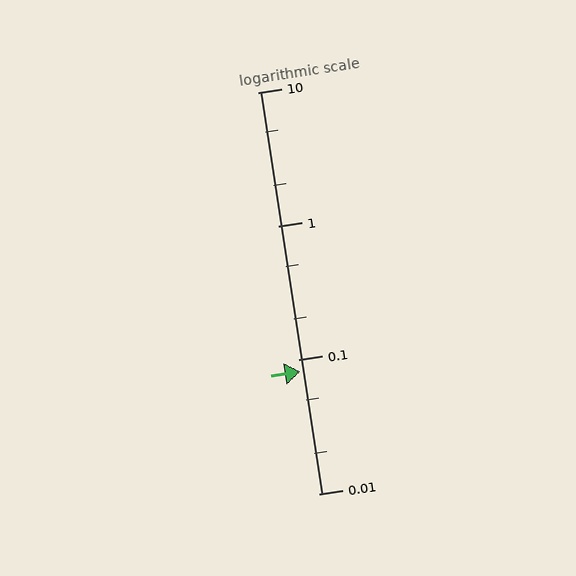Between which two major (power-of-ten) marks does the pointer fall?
The pointer is between 0.01 and 0.1.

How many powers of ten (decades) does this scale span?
The scale spans 3 decades, from 0.01 to 10.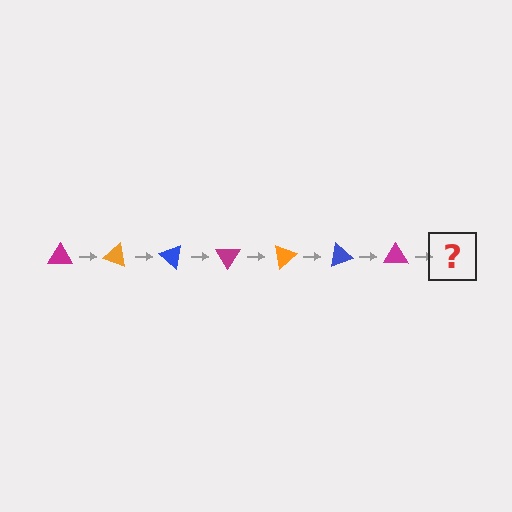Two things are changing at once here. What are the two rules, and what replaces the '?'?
The two rules are that it rotates 20 degrees each step and the color cycles through magenta, orange, and blue. The '?' should be an orange triangle, rotated 140 degrees from the start.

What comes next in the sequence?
The next element should be an orange triangle, rotated 140 degrees from the start.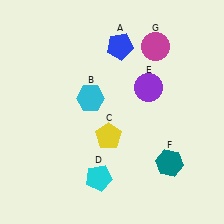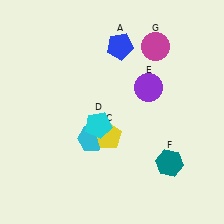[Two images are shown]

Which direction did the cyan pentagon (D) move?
The cyan pentagon (D) moved up.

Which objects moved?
The objects that moved are: the cyan hexagon (B), the cyan pentagon (D).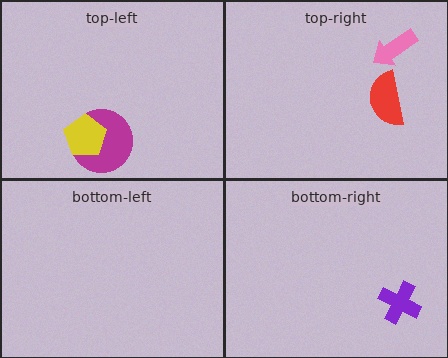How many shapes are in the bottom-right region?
1.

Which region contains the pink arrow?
The top-right region.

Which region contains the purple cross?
The bottom-right region.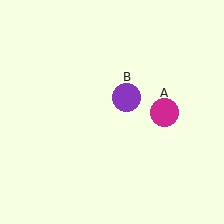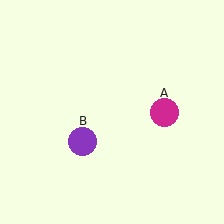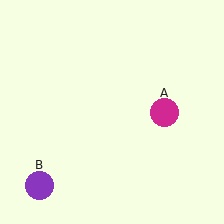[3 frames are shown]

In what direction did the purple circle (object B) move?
The purple circle (object B) moved down and to the left.